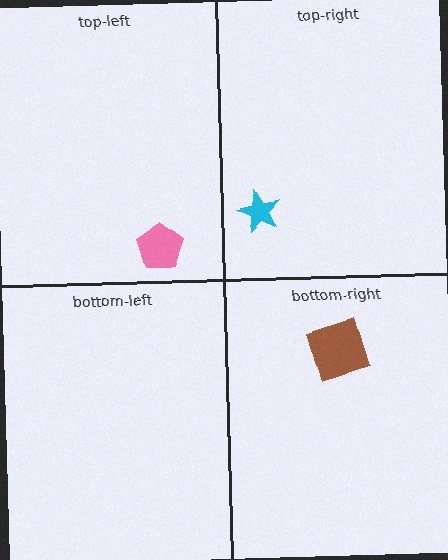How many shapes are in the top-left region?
1.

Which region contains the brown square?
The bottom-right region.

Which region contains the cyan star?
The top-right region.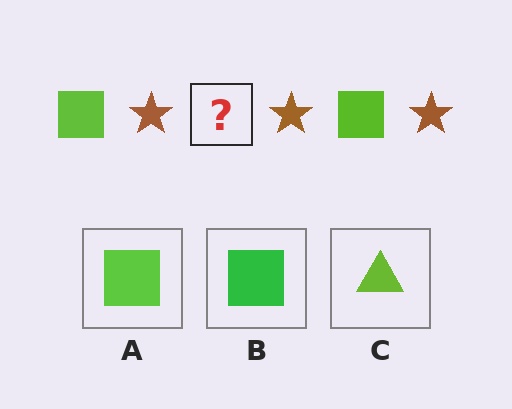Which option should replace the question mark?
Option A.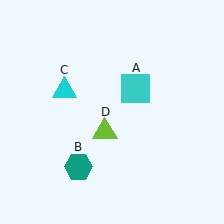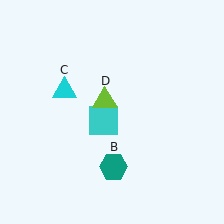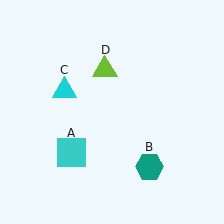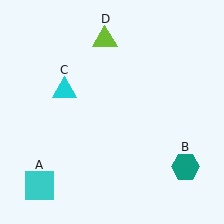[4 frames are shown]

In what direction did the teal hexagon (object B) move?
The teal hexagon (object B) moved right.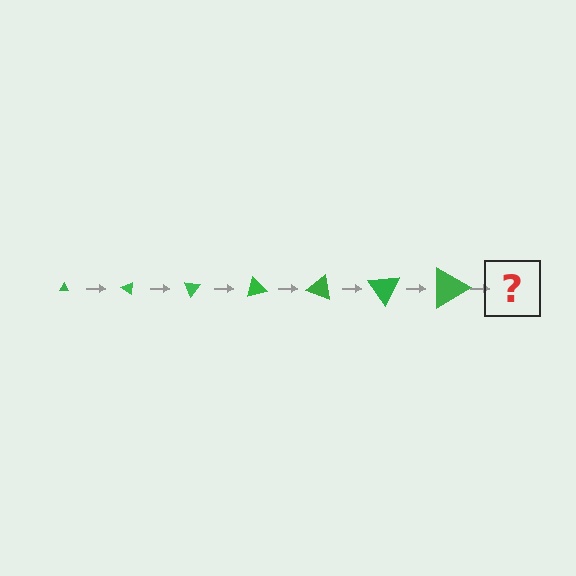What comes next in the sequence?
The next element should be a triangle, larger than the previous one and rotated 245 degrees from the start.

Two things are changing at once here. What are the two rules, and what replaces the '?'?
The two rules are that the triangle grows larger each step and it rotates 35 degrees each step. The '?' should be a triangle, larger than the previous one and rotated 245 degrees from the start.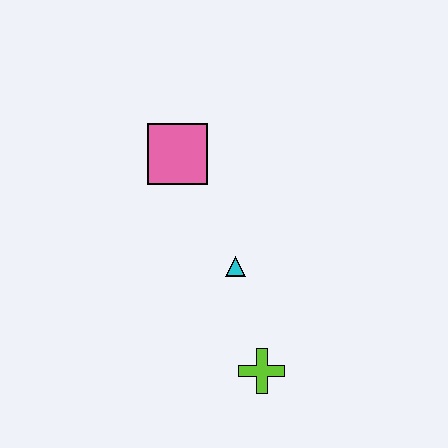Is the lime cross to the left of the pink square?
No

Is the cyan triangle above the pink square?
No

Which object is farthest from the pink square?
The lime cross is farthest from the pink square.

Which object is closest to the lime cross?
The cyan triangle is closest to the lime cross.